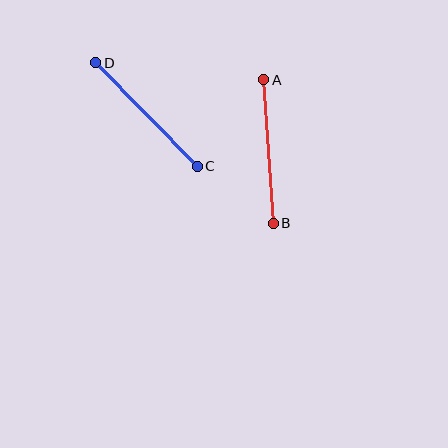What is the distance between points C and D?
The distance is approximately 145 pixels.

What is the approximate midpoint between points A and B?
The midpoint is at approximately (269, 151) pixels.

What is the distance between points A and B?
The distance is approximately 144 pixels.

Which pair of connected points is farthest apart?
Points C and D are farthest apart.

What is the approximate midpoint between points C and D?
The midpoint is at approximately (147, 114) pixels.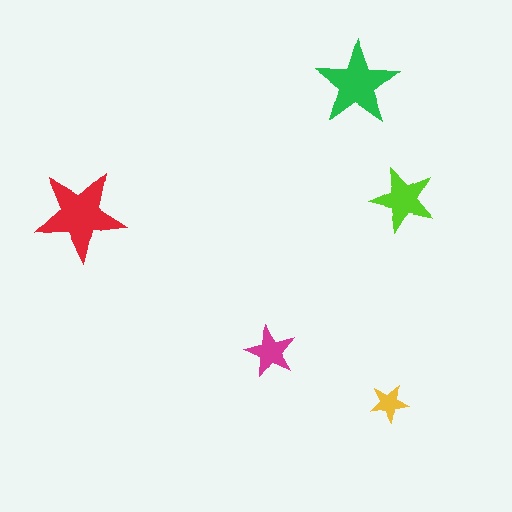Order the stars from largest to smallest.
the red one, the green one, the lime one, the magenta one, the yellow one.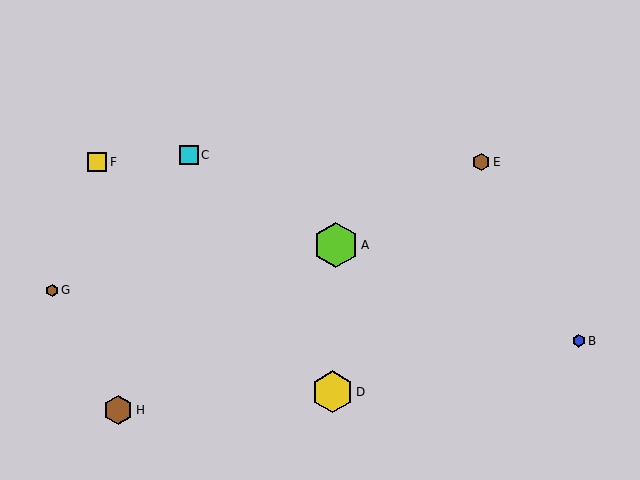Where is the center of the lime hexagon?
The center of the lime hexagon is at (336, 245).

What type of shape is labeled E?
Shape E is a brown hexagon.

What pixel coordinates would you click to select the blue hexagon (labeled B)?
Click at (579, 341) to select the blue hexagon B.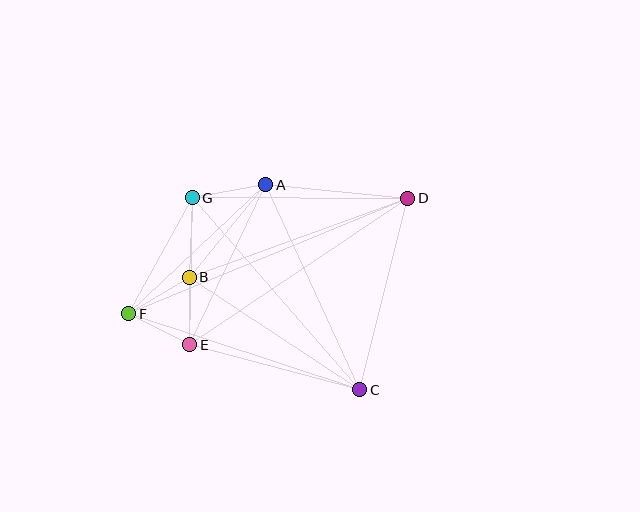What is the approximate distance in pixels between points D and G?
The distance between D and G is approximately 216 pixels.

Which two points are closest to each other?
Points B and E are closest to each other.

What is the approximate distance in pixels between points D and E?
The distance between D and E is approximately 262 pixels.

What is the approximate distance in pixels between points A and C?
The distance between A and C is approximately 225 pixels.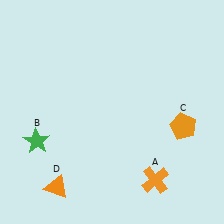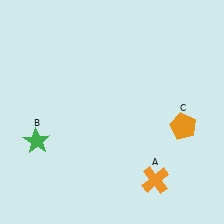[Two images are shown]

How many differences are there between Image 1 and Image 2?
There is 1 difference between the two images.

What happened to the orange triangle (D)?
The orange triangle (D) was removed in Image 2. It was in the bottom-left area of Image 1.